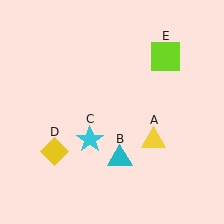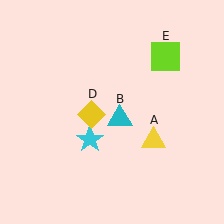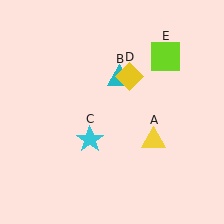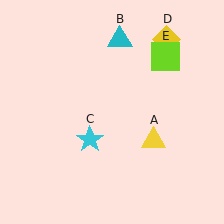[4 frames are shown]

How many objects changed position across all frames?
2 objects changed position: cyan triangle (object B), yellow diamond (object D).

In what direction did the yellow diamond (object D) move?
The yellow diamond (object D) moved up and to the right.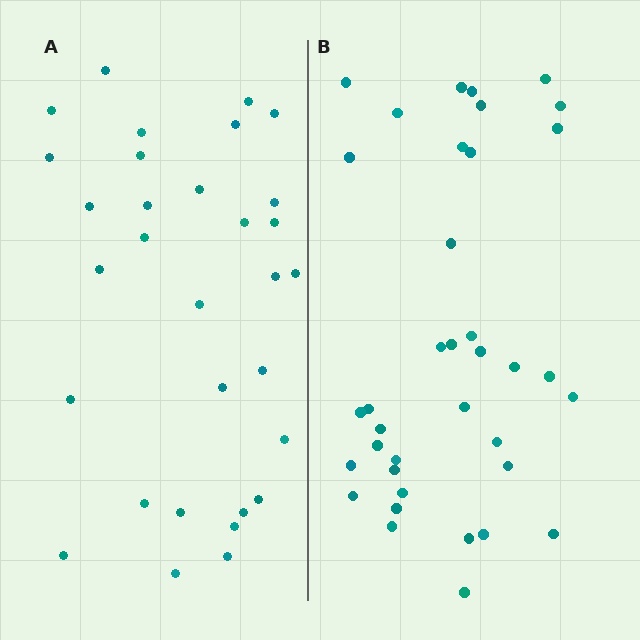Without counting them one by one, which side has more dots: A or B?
Region B (the right region) has more dots.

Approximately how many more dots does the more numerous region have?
Region B has about 6 more dots than region A.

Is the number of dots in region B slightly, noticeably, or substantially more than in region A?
Region B has only slightly more — the two regions are fairly close. The ratio is roughly 1.2 to 1.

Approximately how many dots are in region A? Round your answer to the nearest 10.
About 30 dots. (The exact count is 31, which rounds to 30.)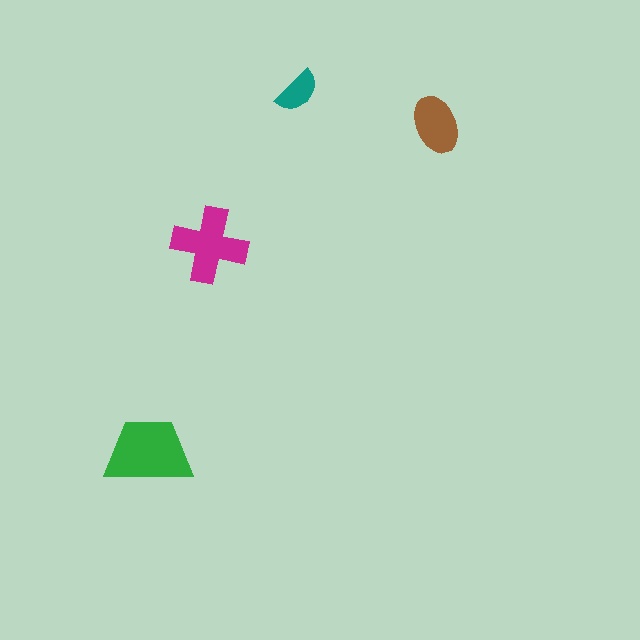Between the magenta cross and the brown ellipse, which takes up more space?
The magenta cross.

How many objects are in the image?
There are 4 objects in the image.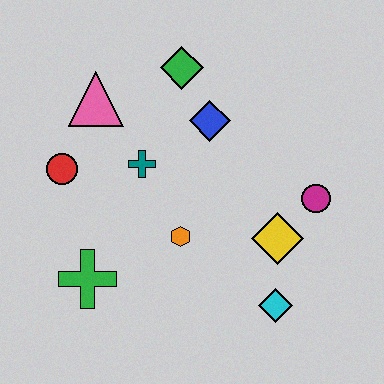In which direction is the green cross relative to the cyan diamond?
The green cross is to the left of the cyan diamond.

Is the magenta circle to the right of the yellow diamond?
Yes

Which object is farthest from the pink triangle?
The cyan diamond is farthest from the pink triangle.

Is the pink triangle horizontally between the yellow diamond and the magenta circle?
No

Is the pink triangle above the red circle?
Yes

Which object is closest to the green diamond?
The blue diamond is closest to the green diamond.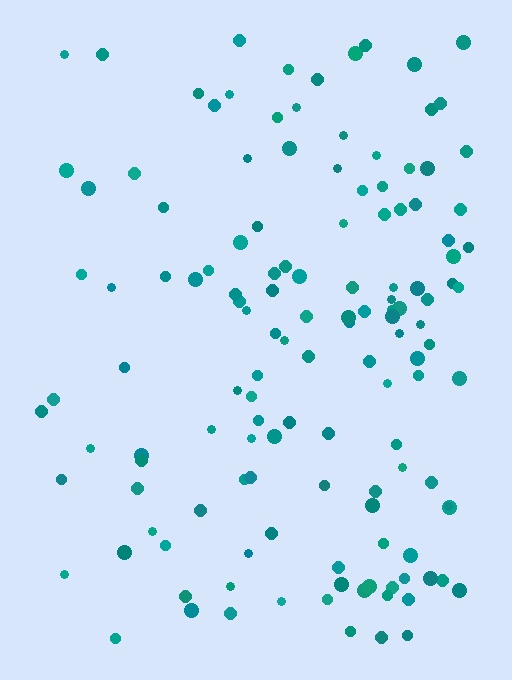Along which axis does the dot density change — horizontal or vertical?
Horizontal.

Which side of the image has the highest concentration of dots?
The right.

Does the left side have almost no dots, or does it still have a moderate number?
Still a moderate number, just noticeably fewer than the right.